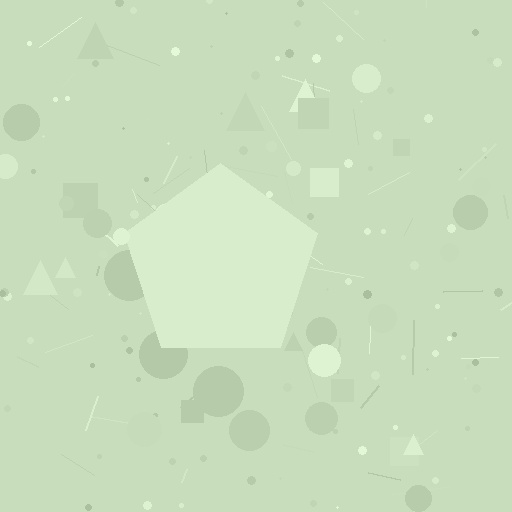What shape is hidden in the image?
A pentagon is hidden in the image.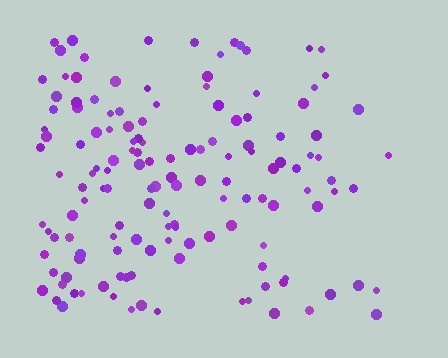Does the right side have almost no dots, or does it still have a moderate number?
Still a moderate number, just noticeably fewer than the left.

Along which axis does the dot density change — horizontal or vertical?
Horizontal.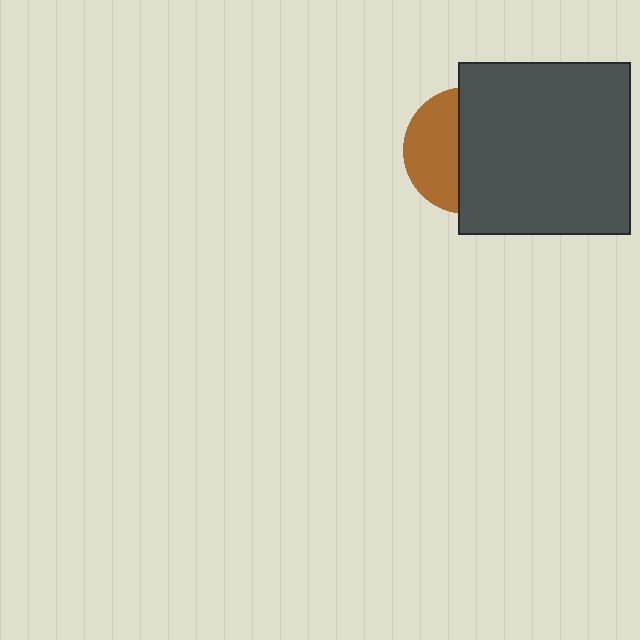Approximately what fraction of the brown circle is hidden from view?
Roughly 59% of the brown circle is hidden behind the dark gray square.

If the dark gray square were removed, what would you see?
You would see the complete brown circle.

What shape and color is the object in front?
The object in front is a dark gray square.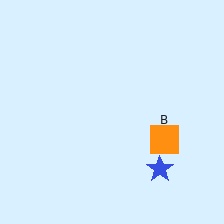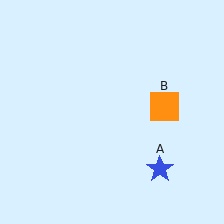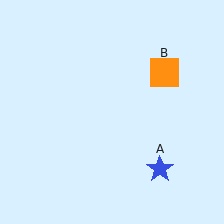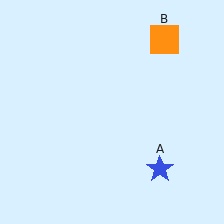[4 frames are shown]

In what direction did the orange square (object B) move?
The orange square (object B) moved up.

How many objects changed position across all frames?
1 object changed position: orange square (object B).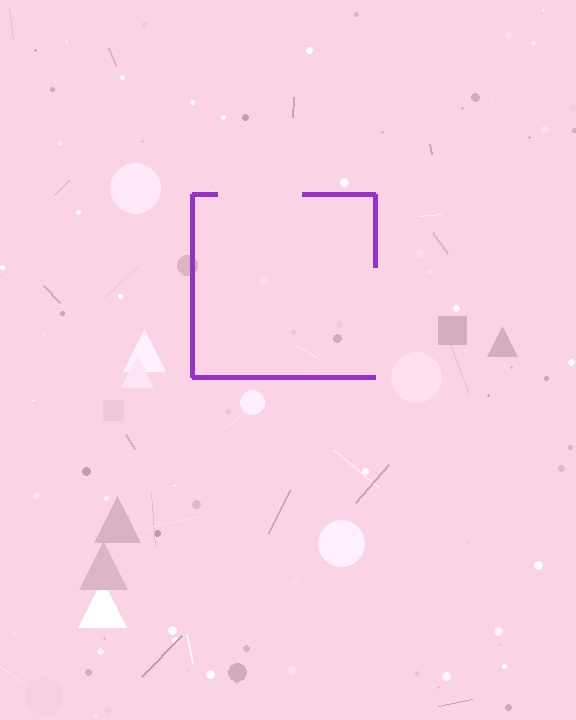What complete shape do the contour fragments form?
The contour fragments form a square.